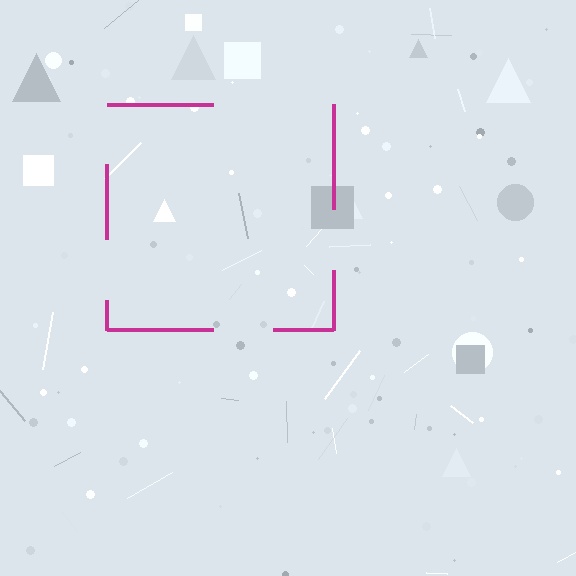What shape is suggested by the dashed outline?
The dashed outline suggests a square.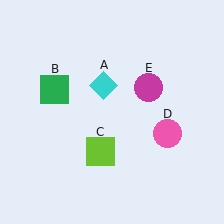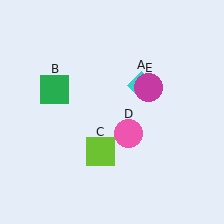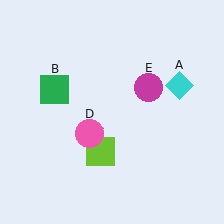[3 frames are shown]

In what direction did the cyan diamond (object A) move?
The cyan diamond (object A) moved right.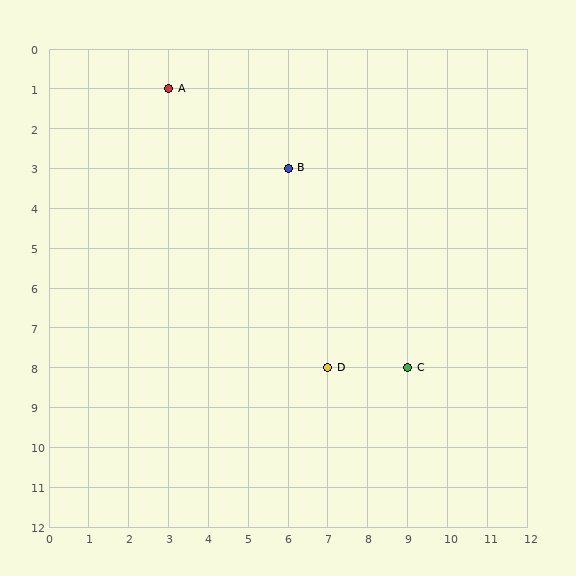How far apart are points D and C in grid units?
Points D and C are 2 columns apart.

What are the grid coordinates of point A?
Point A is at grid coordinates (3, 1).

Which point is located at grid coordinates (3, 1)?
Point A is at (3, 1).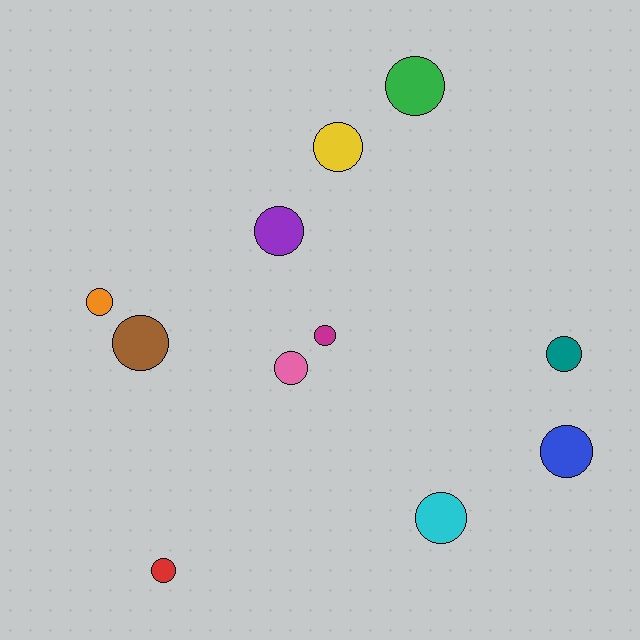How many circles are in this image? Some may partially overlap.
There are 11 circles.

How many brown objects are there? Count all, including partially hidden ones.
There is 1 brown object.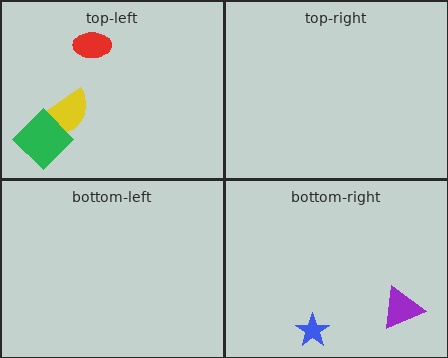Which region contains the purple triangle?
The bottom-right region.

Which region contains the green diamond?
The top-left region.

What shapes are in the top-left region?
The yellow semicircle, the green diamond, the red ellipse.